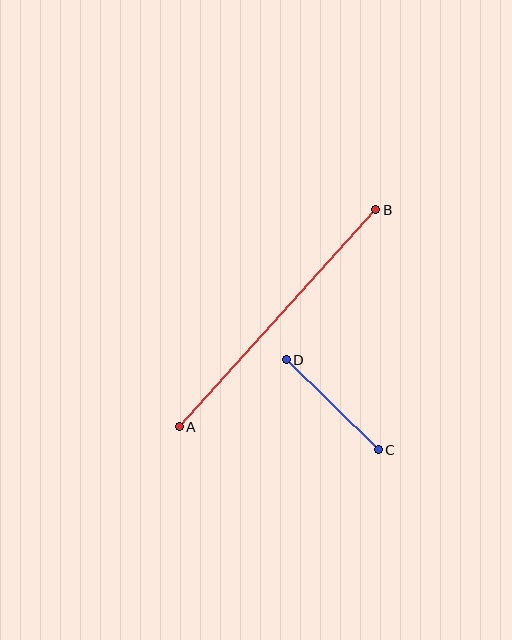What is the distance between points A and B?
The distance is approximately 293 pixels.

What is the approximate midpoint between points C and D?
The midpoint is at approximately (332, 405) pixels.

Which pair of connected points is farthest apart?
Points A and B are farthest apart.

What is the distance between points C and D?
The distance is approximately 128 pixels.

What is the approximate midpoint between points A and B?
The midpoint is at approximately (278, 318) pixels.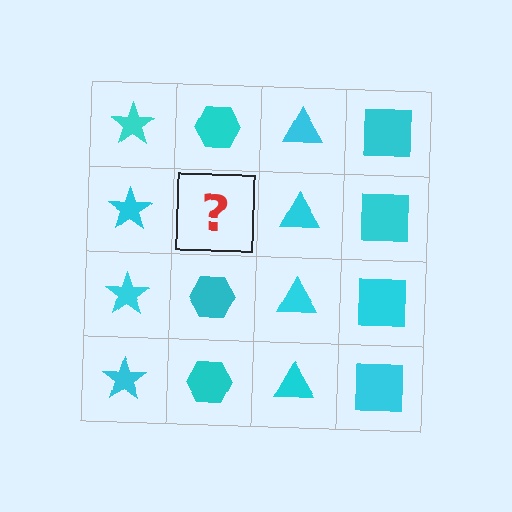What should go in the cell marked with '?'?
The missing cell should contain a cyan hexagon.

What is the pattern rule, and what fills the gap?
The rule is that each column has a consistent shape. The gap should be filled with a cyan hexagon.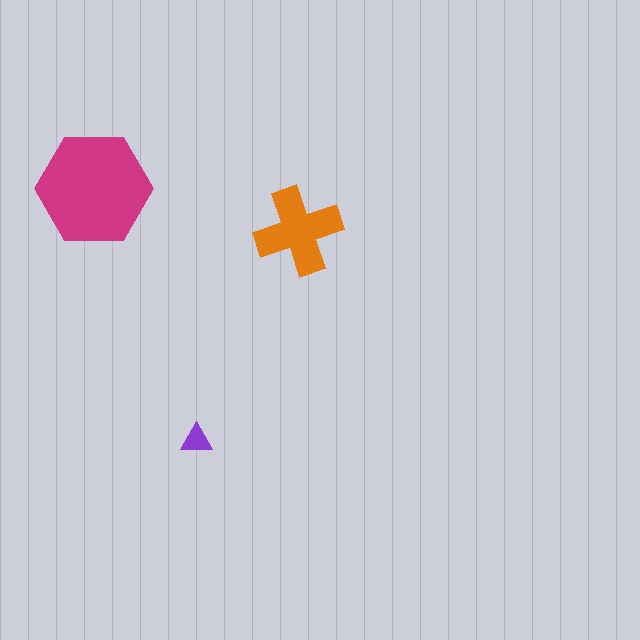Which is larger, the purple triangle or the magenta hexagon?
The magenta hexagon.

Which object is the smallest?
The purple triangle.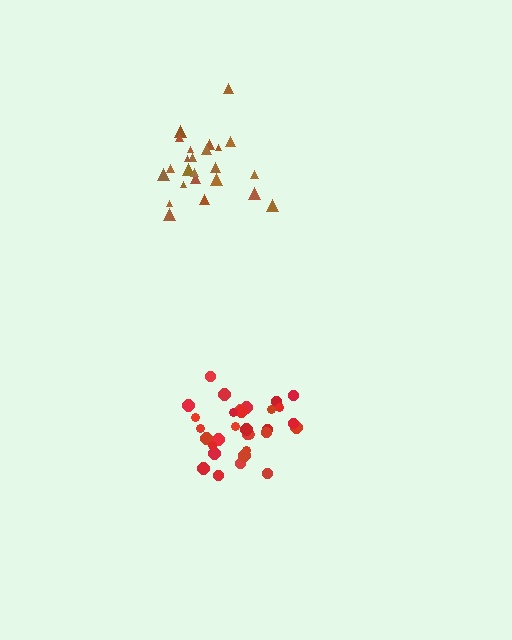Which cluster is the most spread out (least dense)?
Brown.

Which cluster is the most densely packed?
Red.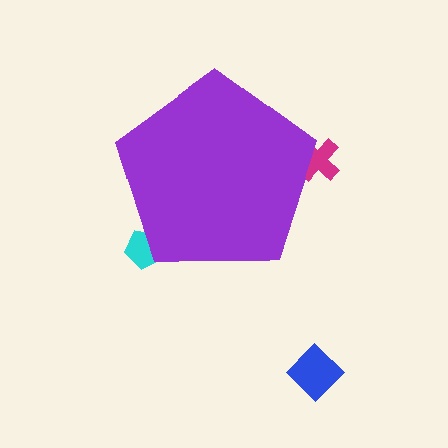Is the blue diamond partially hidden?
No, the blue diamond is fully visible.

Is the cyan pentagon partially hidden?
Yes, the cyan pentagon is partially hidden behind the purple pentagon.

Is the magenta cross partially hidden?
Yes, the magenta cross is partially hidden behind the purple pentagon.